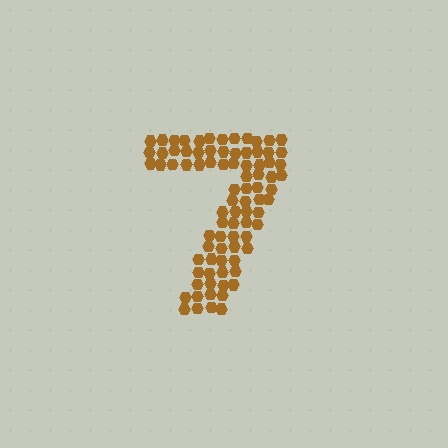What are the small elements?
The small elements are hexagons.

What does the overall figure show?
The overall figure shows the digit 7.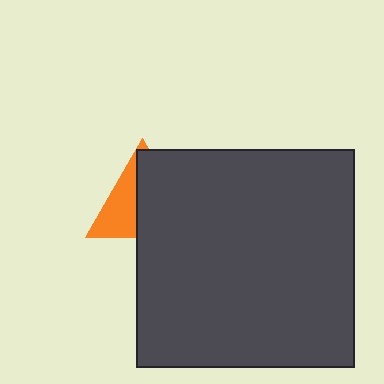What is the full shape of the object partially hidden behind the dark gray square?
The partially hidden object is an orange triangle.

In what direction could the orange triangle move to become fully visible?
The orange triangle could move left. That would shift it out from behind the dark gray square entirely.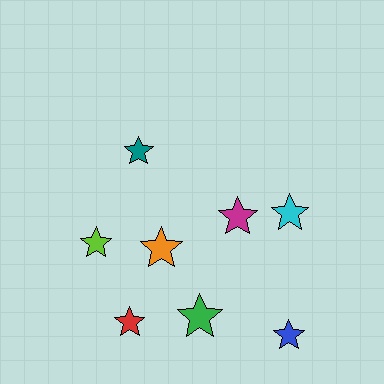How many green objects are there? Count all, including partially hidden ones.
There is 1 green object.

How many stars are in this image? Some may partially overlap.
There are 8 stars.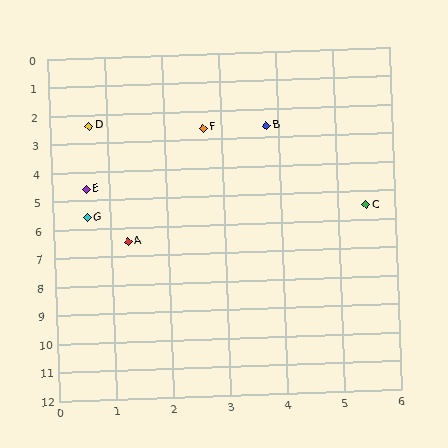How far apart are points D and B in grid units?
Points D and B are about 3.1 grid units apart.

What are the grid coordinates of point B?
Point B is at approximately (3.8, 2.6).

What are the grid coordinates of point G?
Point G is at approximately (0.6, 5.6).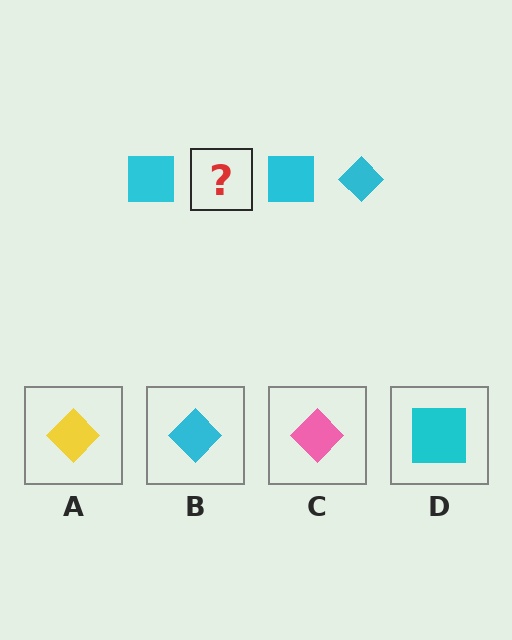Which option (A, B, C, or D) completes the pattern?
B.